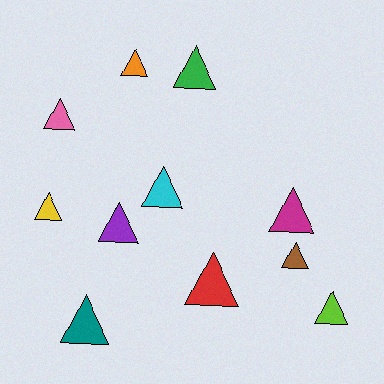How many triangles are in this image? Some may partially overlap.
There are 11 triangles.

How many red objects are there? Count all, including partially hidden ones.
There is 1 red object.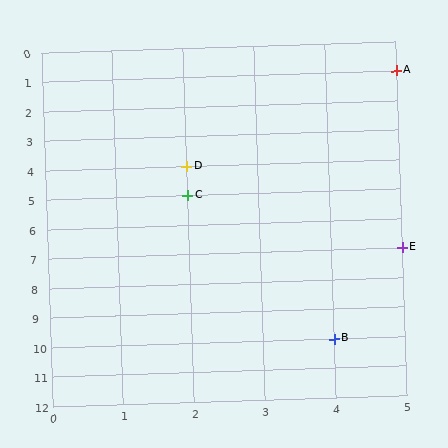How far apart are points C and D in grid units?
Points C and D are 1 row apart.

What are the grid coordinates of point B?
Point B is at grid coordinates (4, 10).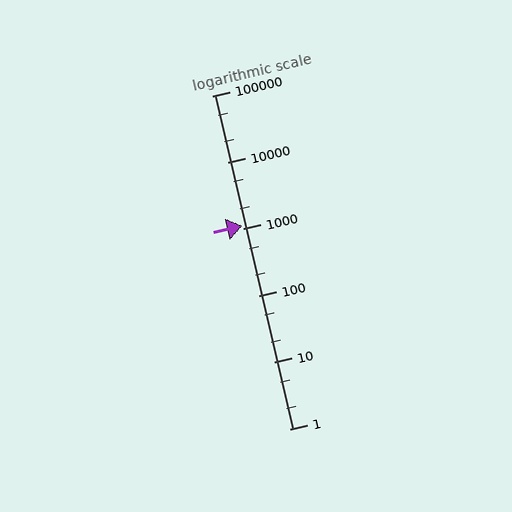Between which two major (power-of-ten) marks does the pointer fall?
The pointer is between 1000 and 10000.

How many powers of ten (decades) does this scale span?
The scale spans 5 decades, from 1 to 100000.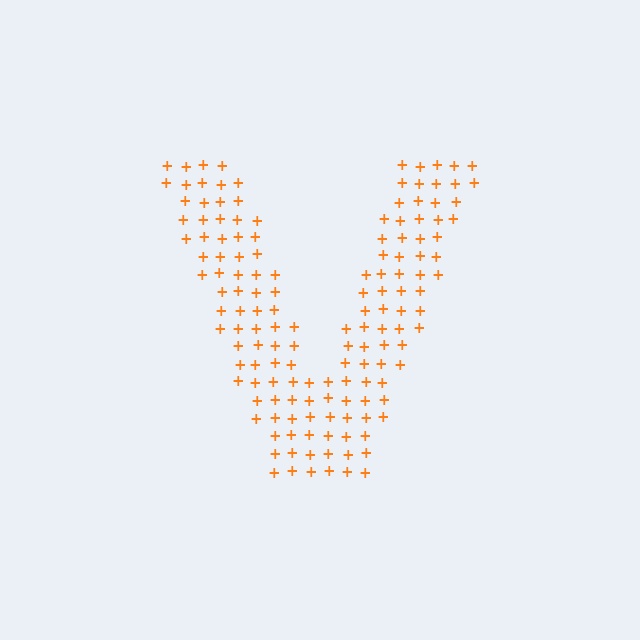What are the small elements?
The small elements are plus signs.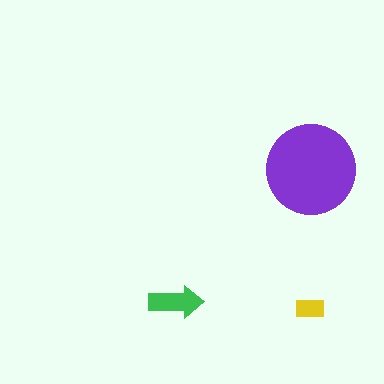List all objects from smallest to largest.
The yellow rectangle, the green arrow, the purple circle.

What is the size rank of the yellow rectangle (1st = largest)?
3rd.